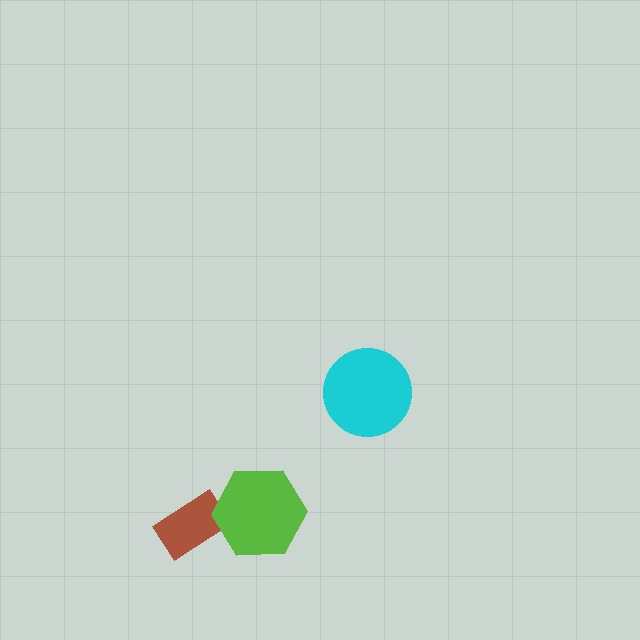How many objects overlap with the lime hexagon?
1 object overlaps with the lime hexagon.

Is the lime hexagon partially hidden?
No, no other shape covers it.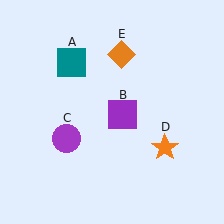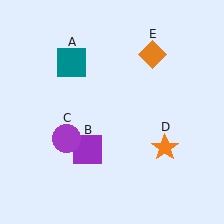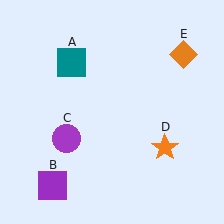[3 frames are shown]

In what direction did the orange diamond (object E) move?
The orange diamond (object E) moved right.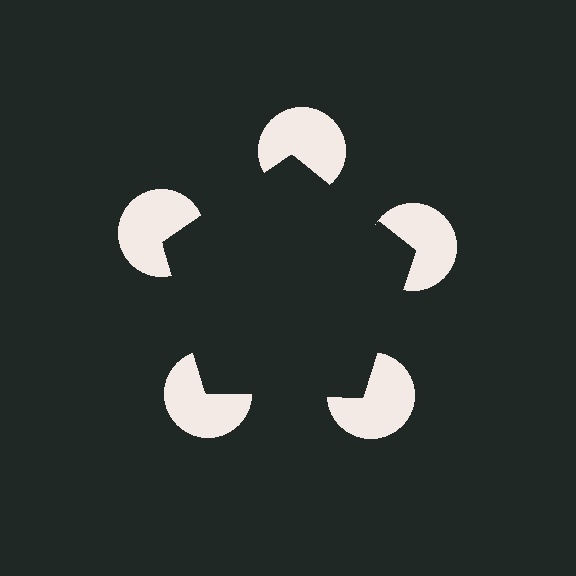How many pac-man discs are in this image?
There are 5 — one at each vertex of the illusory pentagon.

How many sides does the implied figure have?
5 sides.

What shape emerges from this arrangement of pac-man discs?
An illusory pentagon — its edges are inferred from the aligned wedge cuts in the pac-man discs, not physically drawn.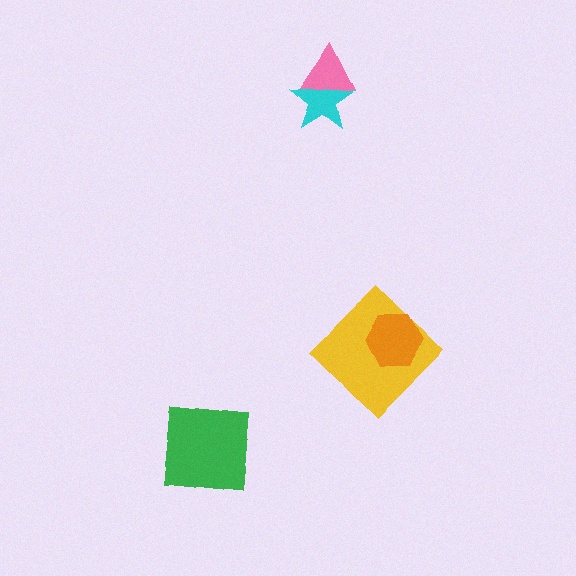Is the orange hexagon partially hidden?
No, no other shape covers it.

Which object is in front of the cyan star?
The pink triangle is in front of the cyan star.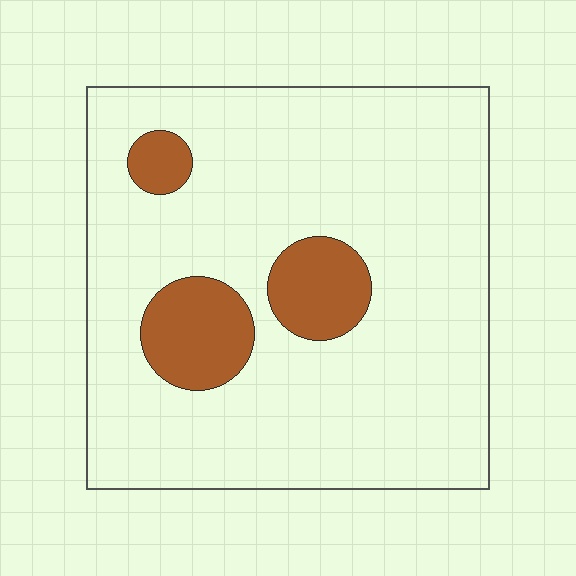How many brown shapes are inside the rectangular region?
3.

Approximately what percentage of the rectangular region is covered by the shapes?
Approximately 15%.